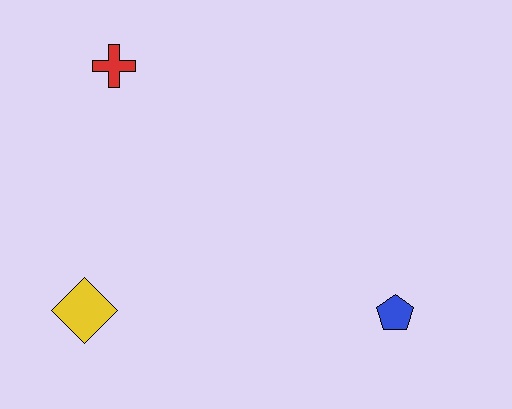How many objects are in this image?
There are 3 objects.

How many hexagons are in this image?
There are no hexagons.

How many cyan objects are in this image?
There are no cyan objects.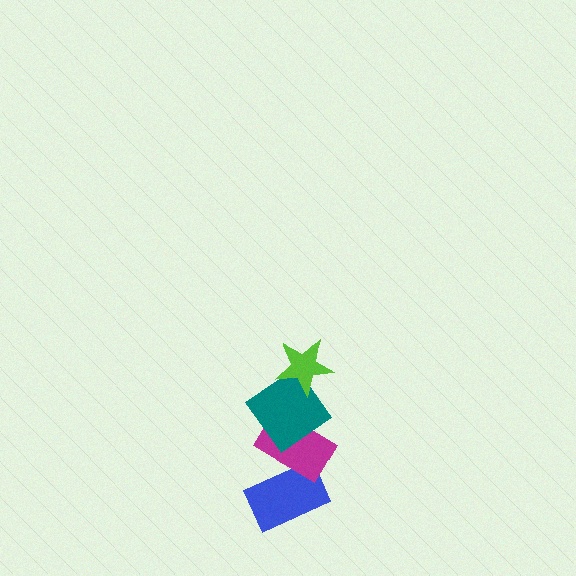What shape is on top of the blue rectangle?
The magenta rectangle is on top of the blue rectangle.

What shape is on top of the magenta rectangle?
The teal diamond is on top of the magenta rectangle.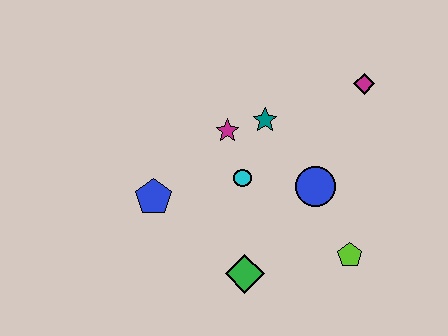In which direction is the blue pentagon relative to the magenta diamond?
The blue pentagon is to the left of the magenta diamond.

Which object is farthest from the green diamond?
The magenta diamond is farthest from the green diamond.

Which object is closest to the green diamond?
The cyan circle is closest to the green diamond.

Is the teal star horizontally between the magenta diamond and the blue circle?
No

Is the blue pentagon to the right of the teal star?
No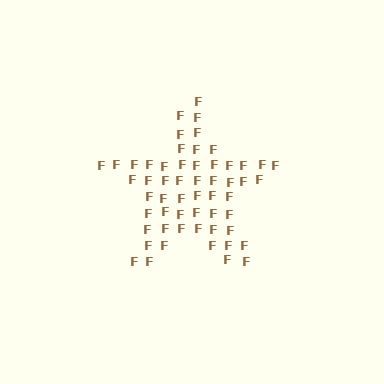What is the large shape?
The large shape is a star.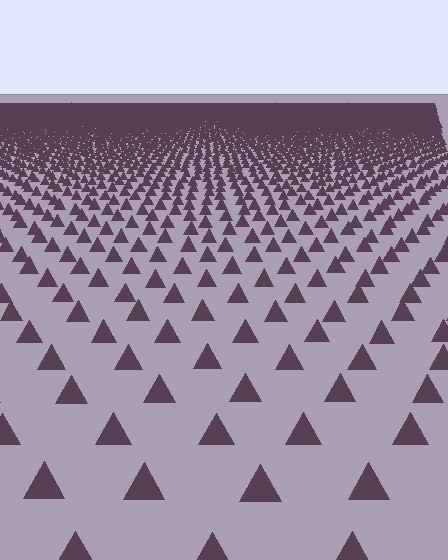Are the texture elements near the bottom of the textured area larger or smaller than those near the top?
Larger. Near the bottom, elements are closer to the viewer and appear at a bigger on-screen size.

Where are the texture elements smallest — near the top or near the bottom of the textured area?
Near the top.